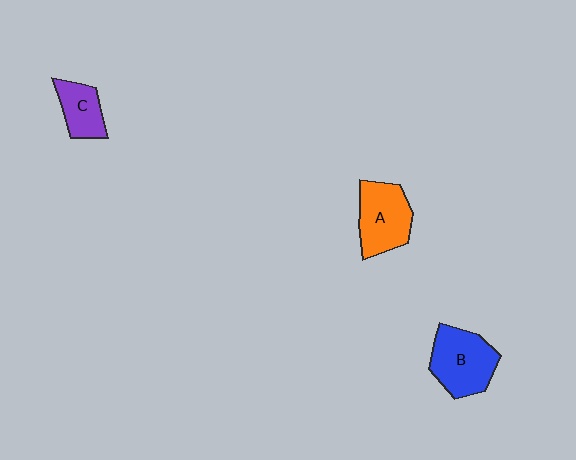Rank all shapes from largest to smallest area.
From largest to smallest: B (blue), A (orange), C (purple).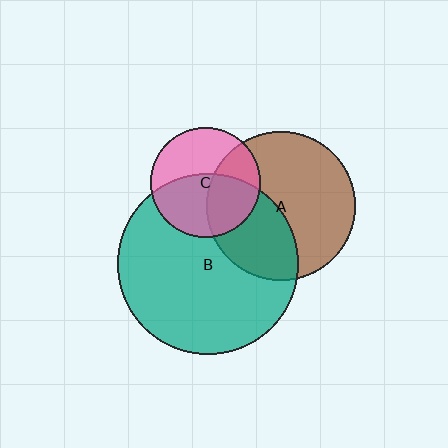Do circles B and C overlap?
Yes.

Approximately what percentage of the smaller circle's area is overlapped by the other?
Approximately 55%.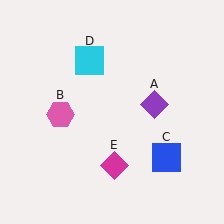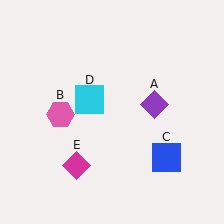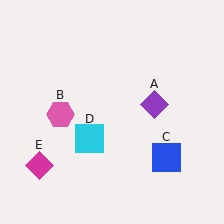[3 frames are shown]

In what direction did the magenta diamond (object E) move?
The magenta diamond (object E) moved left.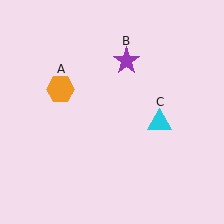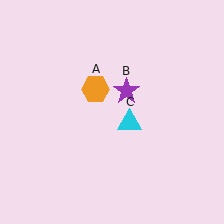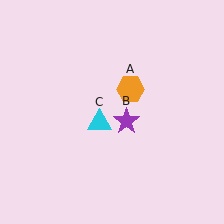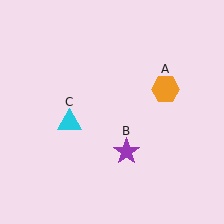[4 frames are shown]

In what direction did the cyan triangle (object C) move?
The cyan triangle (object C) moved left.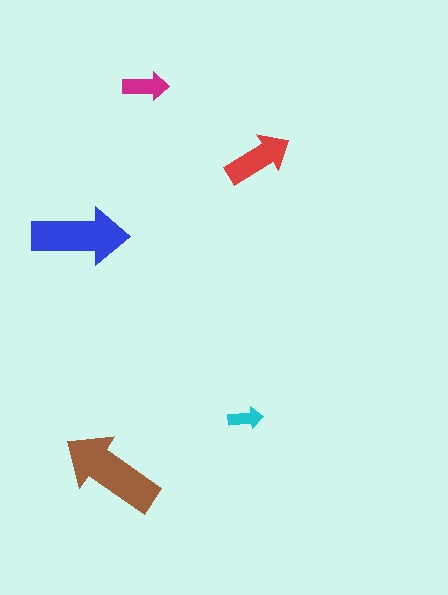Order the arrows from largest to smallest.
the brown one, the blue one, the red one, the magenta one, the cyan one.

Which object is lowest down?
The brown arrow is bottommost.